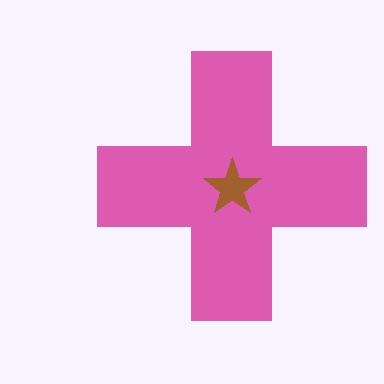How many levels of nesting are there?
2.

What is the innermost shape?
The brown star.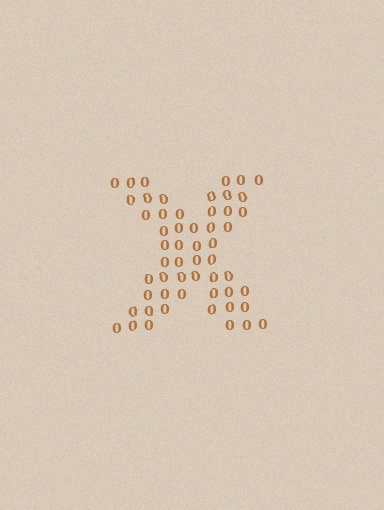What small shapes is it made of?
It is made of small digit 0's.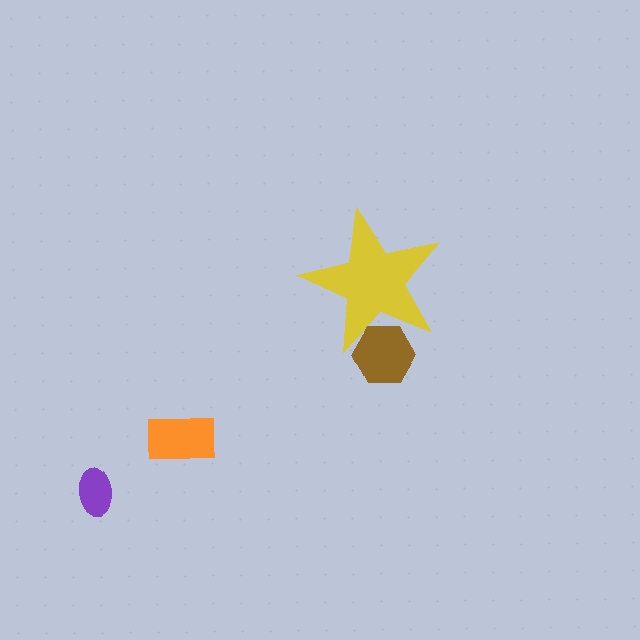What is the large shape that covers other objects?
A yellow star.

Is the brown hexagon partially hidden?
Yes, the brown hexagon is partially hidden behind the yellow star.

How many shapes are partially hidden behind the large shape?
1 shape is partially hidden.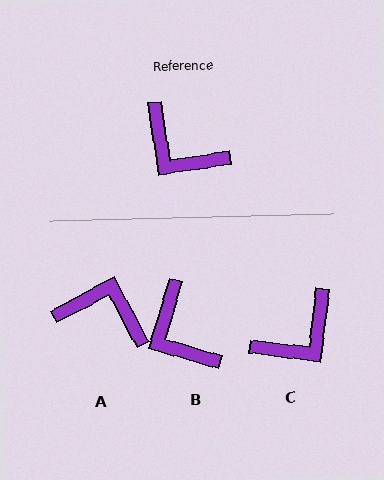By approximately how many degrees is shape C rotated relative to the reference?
Approximately 75 degrees counter-clockwise.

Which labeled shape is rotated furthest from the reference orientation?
A, about 161 degrees away.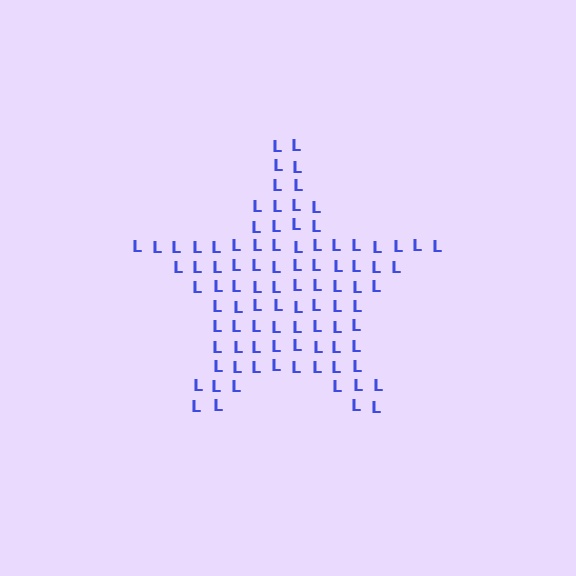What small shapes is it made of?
It is made of small letter L's.